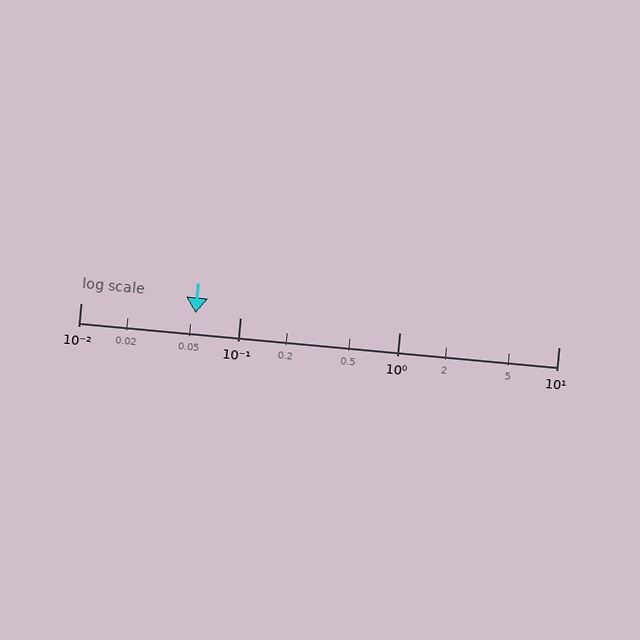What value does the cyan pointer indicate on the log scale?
The pointer indicates approximately 0.053.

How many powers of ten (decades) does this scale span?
The scale spans 3 decades, from 0.01 to 10.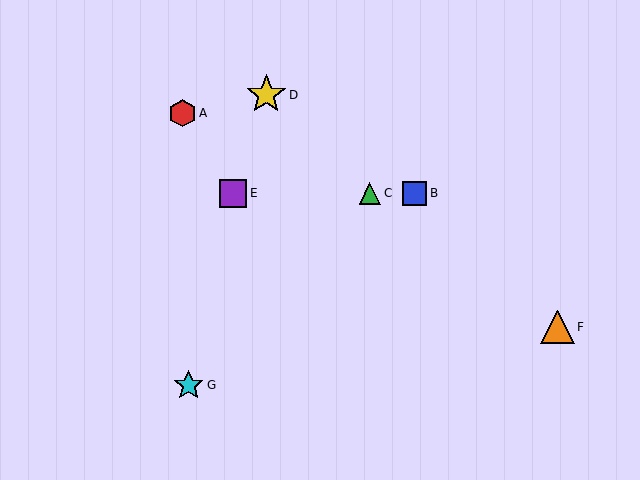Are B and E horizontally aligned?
Yes, both are at y≈193.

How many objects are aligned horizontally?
3 objects (B, C, E) are aligned horizontally.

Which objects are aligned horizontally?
Objects B, C, E are aligned horizontally.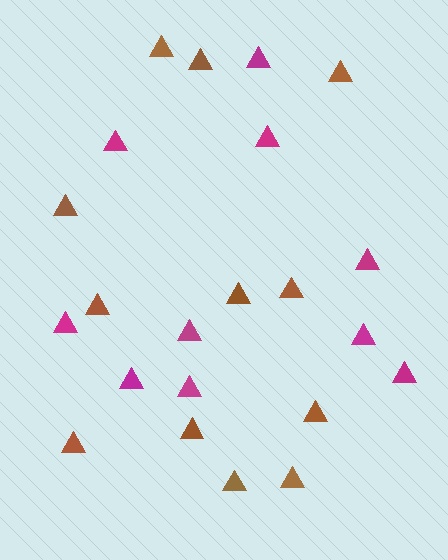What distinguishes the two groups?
There are 2 groups: one group of brown triangles (12) and one group of magenta triangles (10).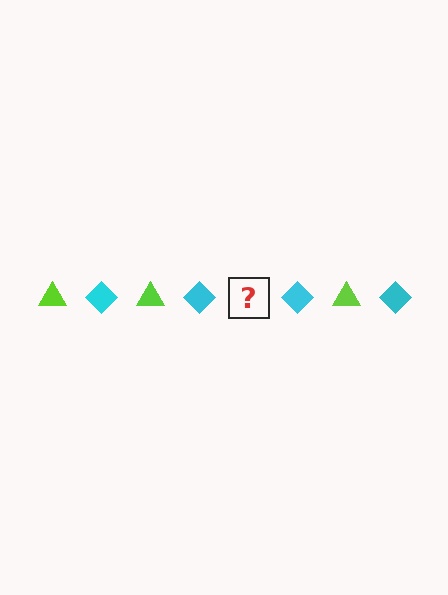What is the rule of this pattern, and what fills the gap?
The rule is that the pattern alternates between lime triangle and cyan diamond. The gap should be filled with a lime triangle.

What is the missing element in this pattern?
The missing element is a lime triangle.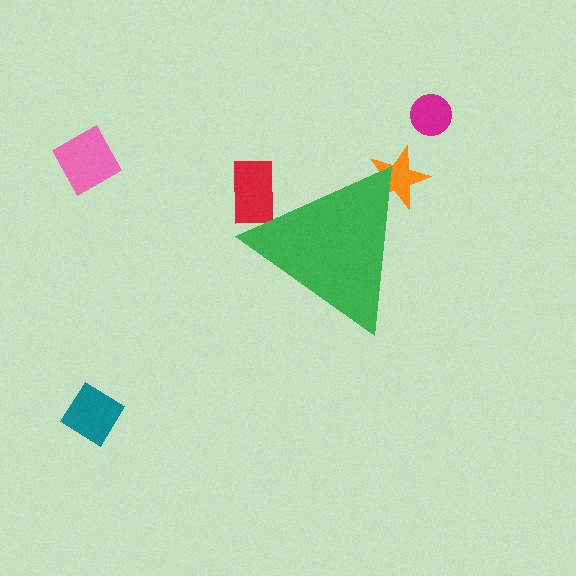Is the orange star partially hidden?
Yes, the orange star is partially hidden behind the green triangle.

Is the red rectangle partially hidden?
Yes, the red rectangle is partially hidden behind the green triangle.